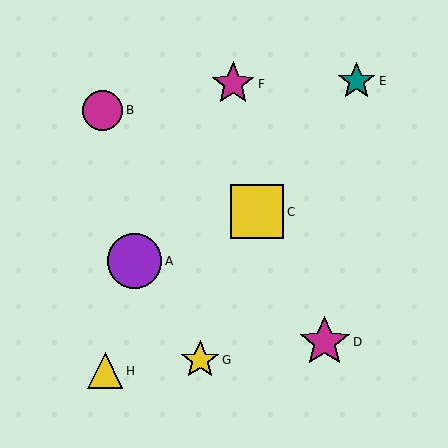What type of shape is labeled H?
Shape H is a yellow triangle.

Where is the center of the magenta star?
The center of the magenta star is at (233, 84).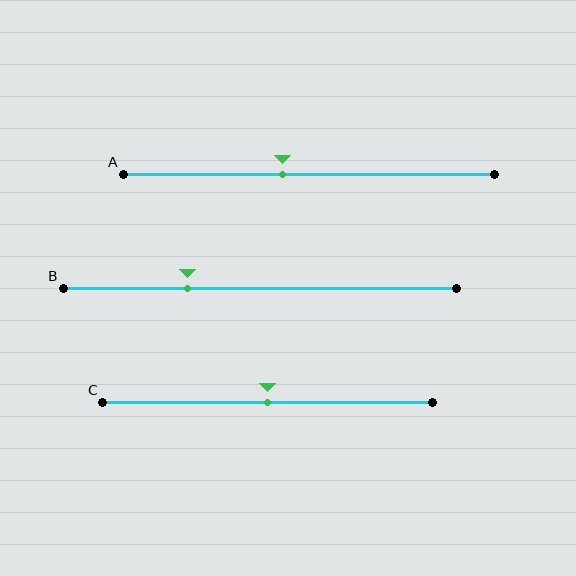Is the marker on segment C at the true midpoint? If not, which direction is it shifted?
Yes, the marker on segment C is at the true midpoint.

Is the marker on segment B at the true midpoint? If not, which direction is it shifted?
No, the marker on segment B is shifted to the left by about 18% of the segment length.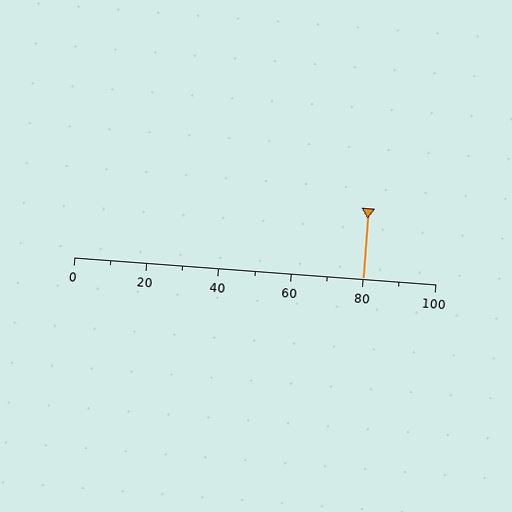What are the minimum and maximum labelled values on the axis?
The axis runs from 0 to 100.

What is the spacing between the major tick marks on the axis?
The major ticks are spaced 20 apart.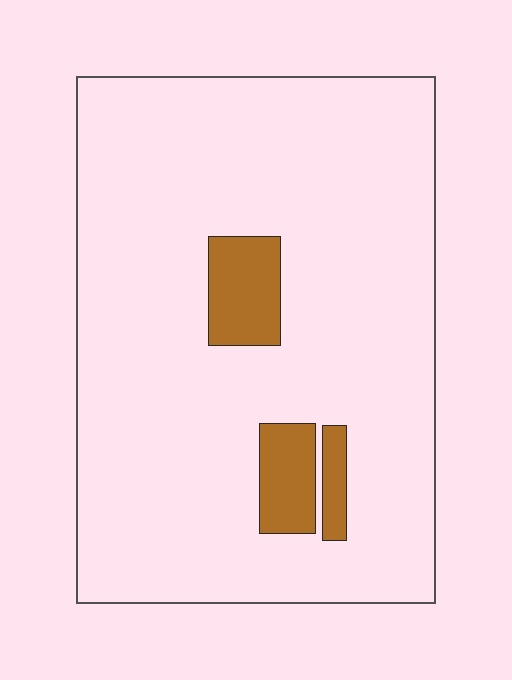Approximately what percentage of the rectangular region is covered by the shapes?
Approximately 10%.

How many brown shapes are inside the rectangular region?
3.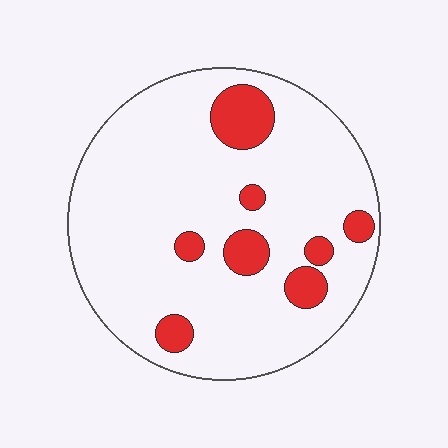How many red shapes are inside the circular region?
8.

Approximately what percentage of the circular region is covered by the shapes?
Approximately 15%.